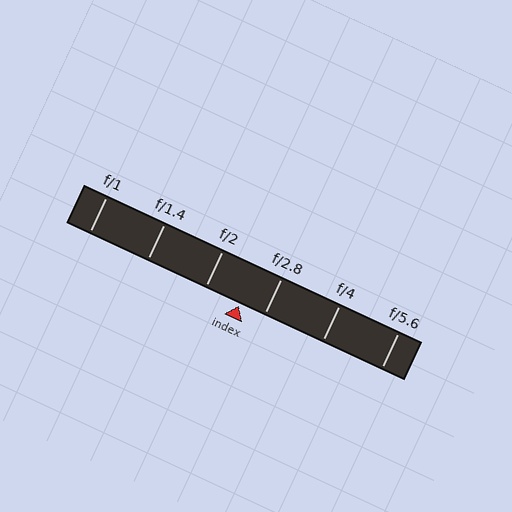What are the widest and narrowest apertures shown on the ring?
The widest aperture shown is f/1 and the narrowest is f/5.6.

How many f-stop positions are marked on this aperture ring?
There are 6 f-stop positions marked.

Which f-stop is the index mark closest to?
The index mark is closest to f/2.8.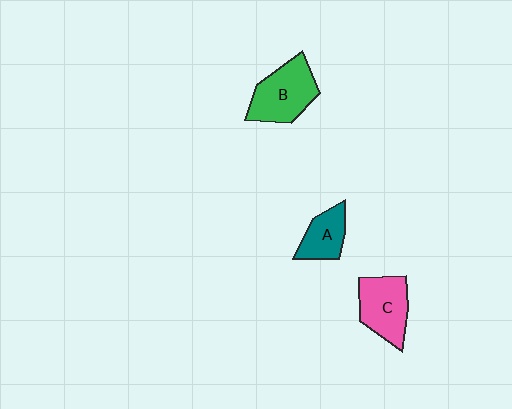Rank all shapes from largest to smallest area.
From largest to smallest: B (green), C (pink), A (teal).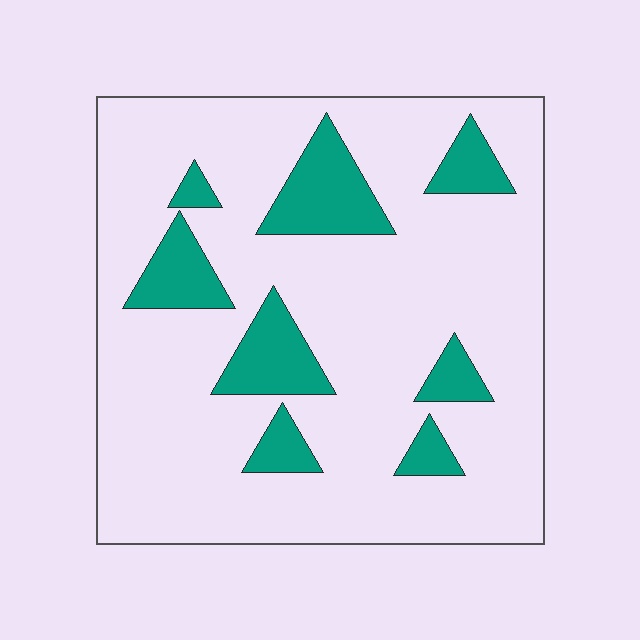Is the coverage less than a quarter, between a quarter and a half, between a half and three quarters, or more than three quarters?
Less than a quarter.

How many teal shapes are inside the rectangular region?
8.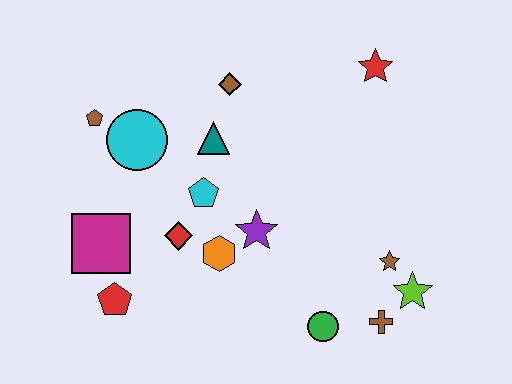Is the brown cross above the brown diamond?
No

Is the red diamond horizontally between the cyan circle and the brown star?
Yes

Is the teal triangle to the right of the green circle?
No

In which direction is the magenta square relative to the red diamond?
The magenta square is to the left of the red diamond.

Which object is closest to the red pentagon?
The magenta square is closest to the red pentagon.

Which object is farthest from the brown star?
The brown pentagon is farthest from the brown star.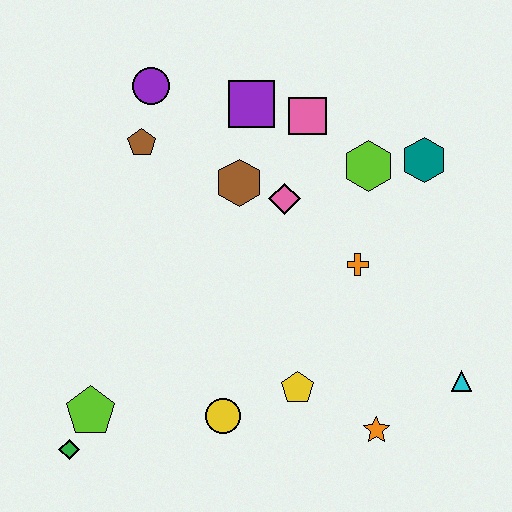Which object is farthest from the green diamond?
The teal hexagon is farthest from the green diamond.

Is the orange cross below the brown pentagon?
Yes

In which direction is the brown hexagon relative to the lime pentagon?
The brown hexagon is above the lime pentagon.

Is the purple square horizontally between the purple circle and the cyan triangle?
Yes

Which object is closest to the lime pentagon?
The green diamond is closest to the lime pentagon.